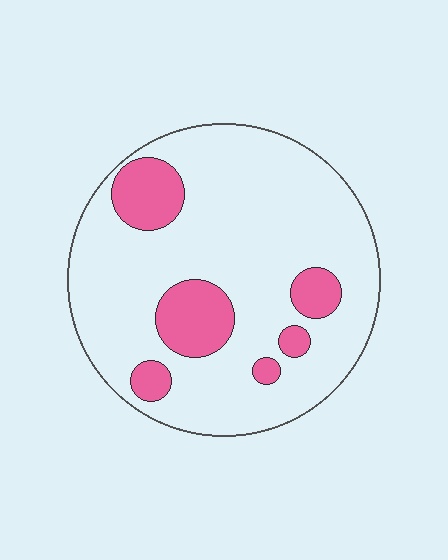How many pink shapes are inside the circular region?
6.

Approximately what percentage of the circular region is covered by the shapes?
Approximately 20%.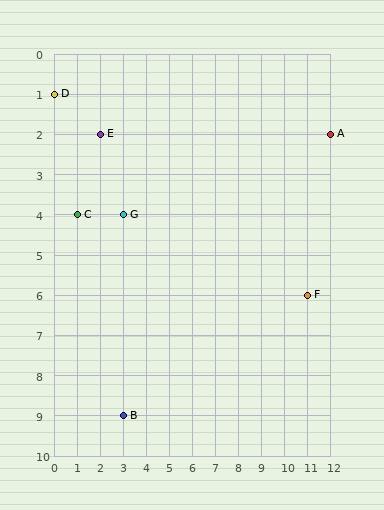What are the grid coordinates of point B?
Point B is at grid coordinates (3, 9).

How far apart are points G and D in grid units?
Points G and D are 3 columns and 3 rows apart (about 4.2 grid units diagonally).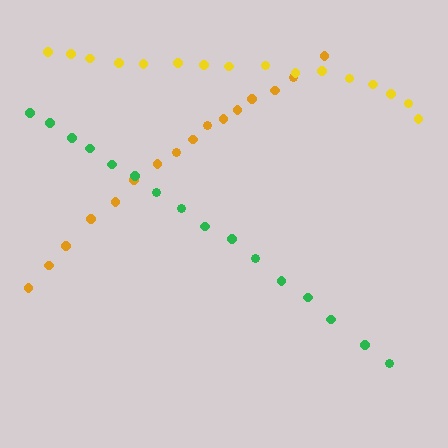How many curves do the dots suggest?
There are 3 distinct paths.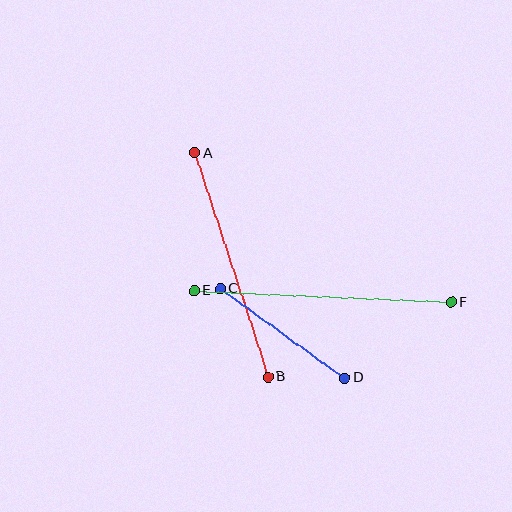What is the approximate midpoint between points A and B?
The midpoint is at approximately (231, 265) pixels.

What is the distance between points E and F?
The distance is approximately 257 pixels.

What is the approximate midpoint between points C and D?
The midpoint is at approximately (282, 333) pixels.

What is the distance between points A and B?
The distance is approximately 235 pixels.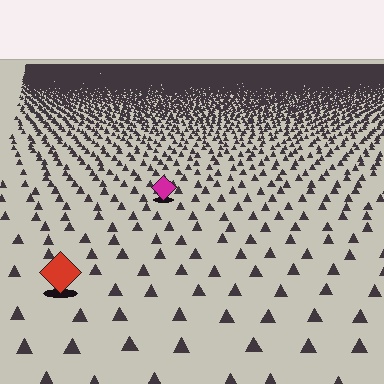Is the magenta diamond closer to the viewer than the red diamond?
No. The red diamond is closer — you can tell from the texture gradient: the ground texture is coarser near it.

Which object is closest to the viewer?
The red diamond is closest. The texture marks near it are larger and more spread out.